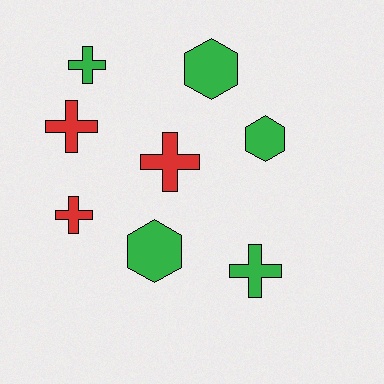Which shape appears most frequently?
Cross, with 5 objects.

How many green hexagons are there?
There are 3 green hexagons.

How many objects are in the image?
There are 8 objects.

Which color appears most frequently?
Green, with 5 objects.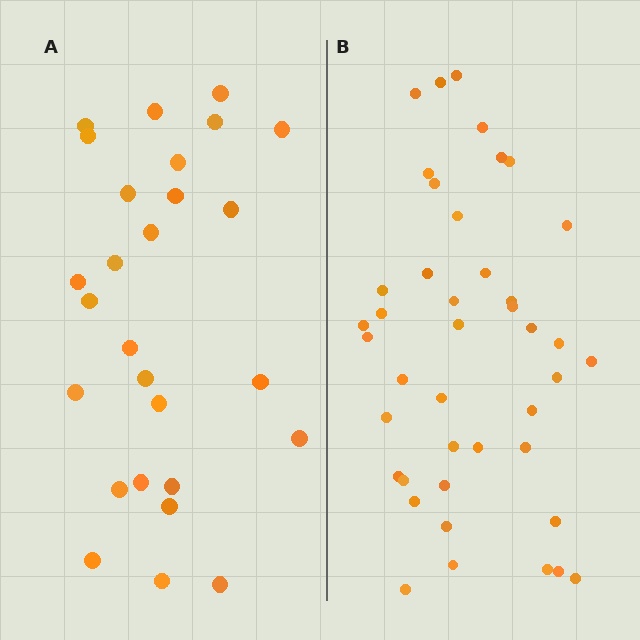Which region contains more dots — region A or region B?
Region B (the right region) has more dots.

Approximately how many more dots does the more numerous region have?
Region B has approximately 15 more dots than region A.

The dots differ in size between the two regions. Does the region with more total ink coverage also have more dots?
No. Region A has more total ink coverage because its dots are larger, but region B actually contains more individual dots. Total area can be misleading — the number of items is what matters here.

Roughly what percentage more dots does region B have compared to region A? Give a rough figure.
About 55% more.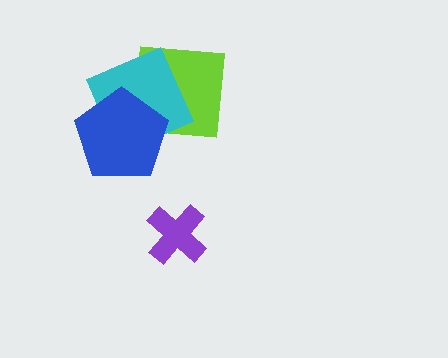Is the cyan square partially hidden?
Yes, it is partially covered by another shape.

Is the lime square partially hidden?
Yes, it is partially covered by another shape.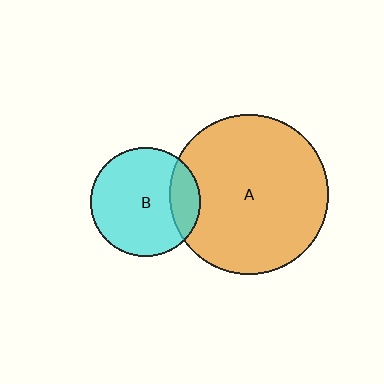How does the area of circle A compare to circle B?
Approximately 2.1 times.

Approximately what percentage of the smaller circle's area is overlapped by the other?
Approximately 20%.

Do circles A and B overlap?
Yes.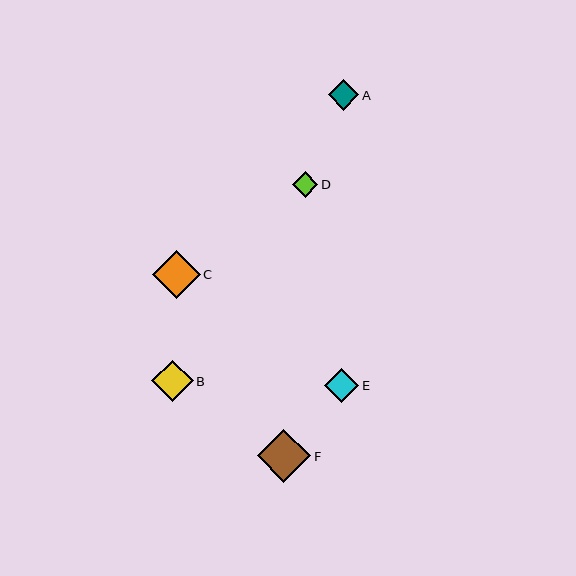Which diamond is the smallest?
Diamond D is the smallest with a size of approximately 26 pixels.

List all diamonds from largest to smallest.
From largest to smallest: F, C, B, E, A, D.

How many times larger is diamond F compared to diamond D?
Diamond F is approximately 2.0 times the size of diamond D.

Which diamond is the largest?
Diamond F is the largest with a size of approximately 53 pixels.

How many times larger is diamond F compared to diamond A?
Diamond F is approximately 1.7 times the size of diamond A.